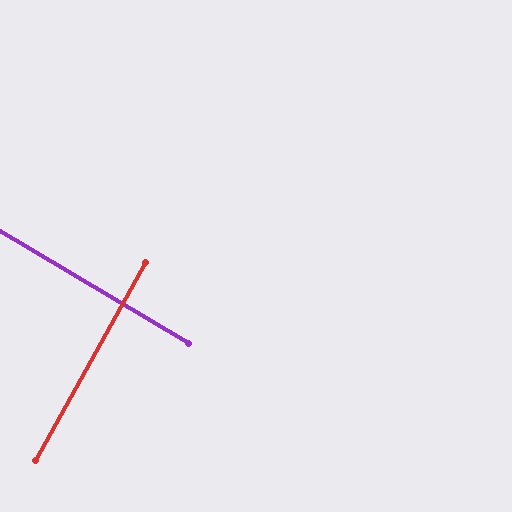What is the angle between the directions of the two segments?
Approximately 88 degrees.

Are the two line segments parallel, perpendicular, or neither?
Perpendicular — they meet at approximately 88°.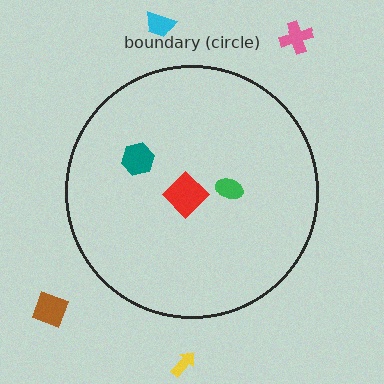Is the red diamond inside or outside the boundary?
Inside.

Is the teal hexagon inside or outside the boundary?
Inside.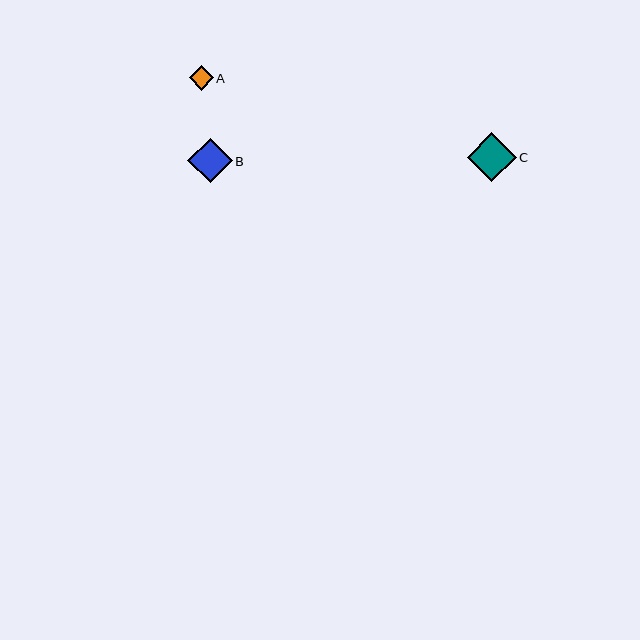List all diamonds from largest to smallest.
From largest to smallest: C, B, A.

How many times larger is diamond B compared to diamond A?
Diamond B is approximately 1.8 times the size of diamond A.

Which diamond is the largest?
Diamond C is the largest with a size of approximately 49 pixels.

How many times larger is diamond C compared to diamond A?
Diamond C is approximately 2.0 times the size of diamond A.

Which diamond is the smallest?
Diamond A is the smallest with a size of approximately 24 pixels.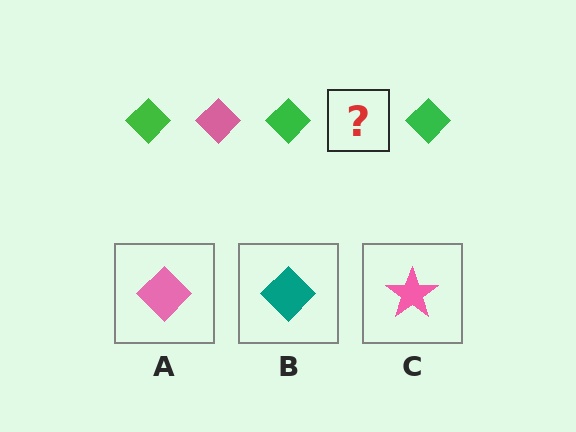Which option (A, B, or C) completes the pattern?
A.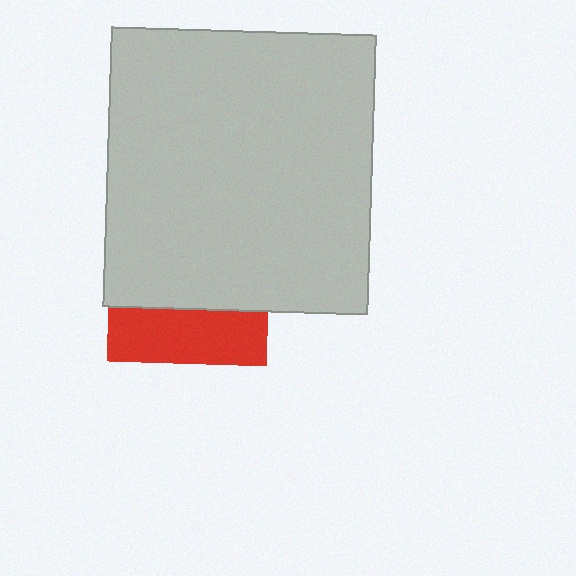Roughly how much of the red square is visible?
A small part of it is visible (roughly 33%).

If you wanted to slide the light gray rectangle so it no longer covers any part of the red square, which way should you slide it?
Slide it up — that is the most direct way to separate the two shapes.